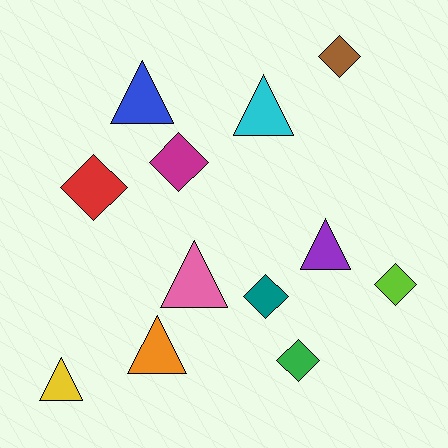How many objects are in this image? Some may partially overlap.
There are 12 objects.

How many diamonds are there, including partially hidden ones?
There are 6 diamonds.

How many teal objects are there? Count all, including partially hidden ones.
There is 1 teal object.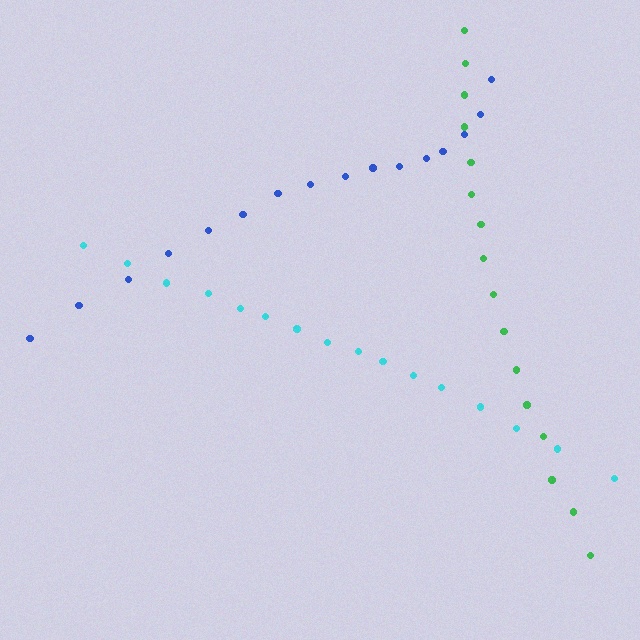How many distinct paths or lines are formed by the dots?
There are 3 distinct paths.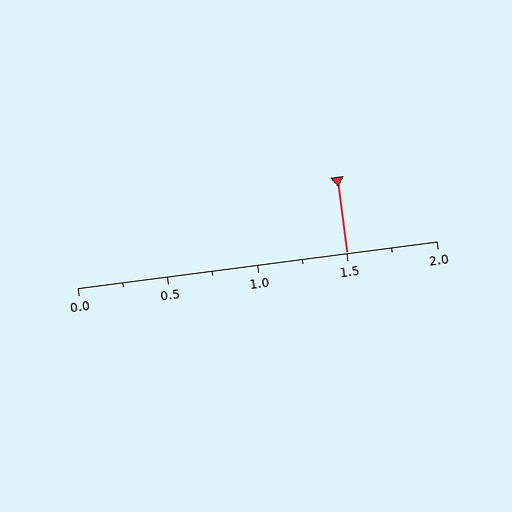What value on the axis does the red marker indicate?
The marker indicates approximately 1.5.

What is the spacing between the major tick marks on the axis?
The major ticks are spaced 0.5 apart.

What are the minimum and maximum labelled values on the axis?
The axis runs from 0.0 to 2.0.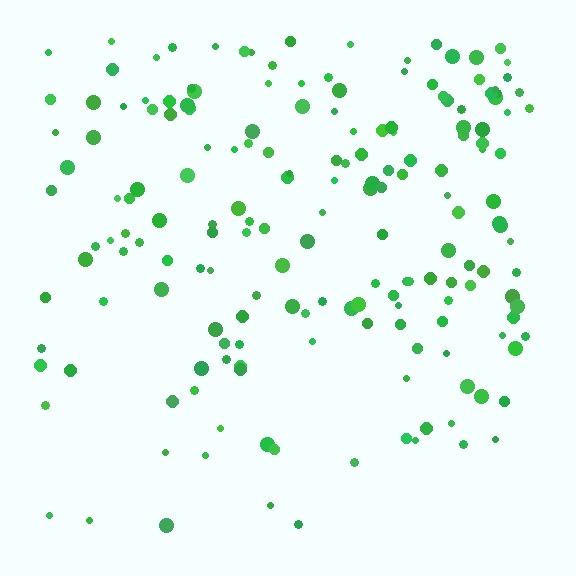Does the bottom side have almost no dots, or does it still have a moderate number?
Still a moderate number, just noticeably fewer than the top.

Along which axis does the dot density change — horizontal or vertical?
Vertical.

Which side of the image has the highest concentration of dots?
The top.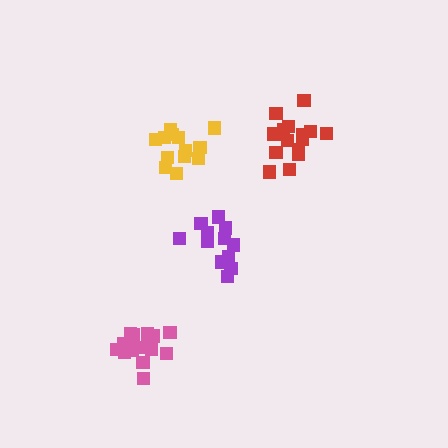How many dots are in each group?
Group 1: 13 dots, Group 2: 16 dots, Group 3: 15 dots, Group 4: 12 dots (56 total).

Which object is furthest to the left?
The pink cluster is leftmost.